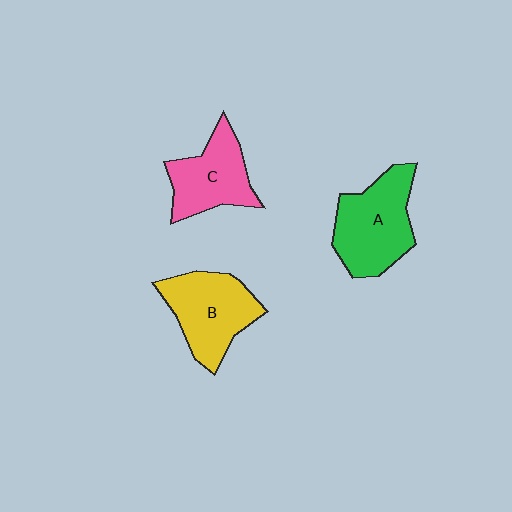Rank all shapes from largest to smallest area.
From largest to smallest: A (green), B (yellow), C (pink).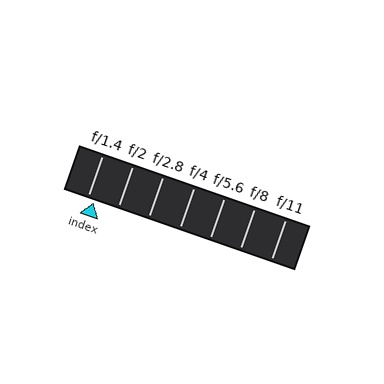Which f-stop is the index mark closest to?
The index mark is closest to f/1.4.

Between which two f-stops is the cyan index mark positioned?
The index mark is between f/1.4 and f/2.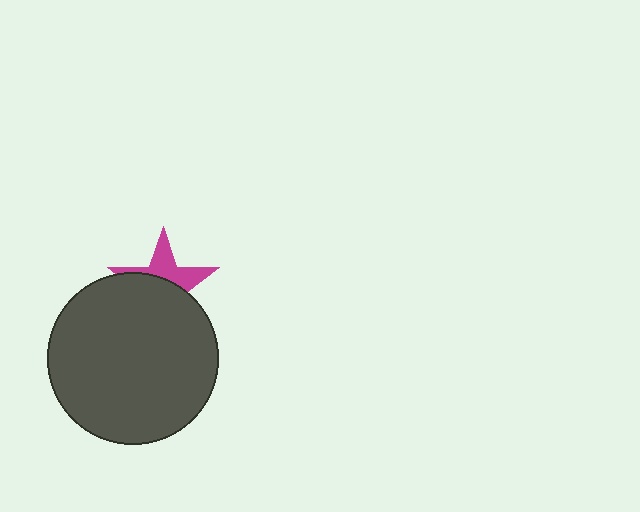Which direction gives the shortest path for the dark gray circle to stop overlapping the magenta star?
Moving down gives the shortest separation.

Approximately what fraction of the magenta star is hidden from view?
Roughly 59% of the magenta star is hidden behind the dark gray circle.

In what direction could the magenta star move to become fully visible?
The magenta star could move up. That would shift it out from behind the dark gray circle entirely.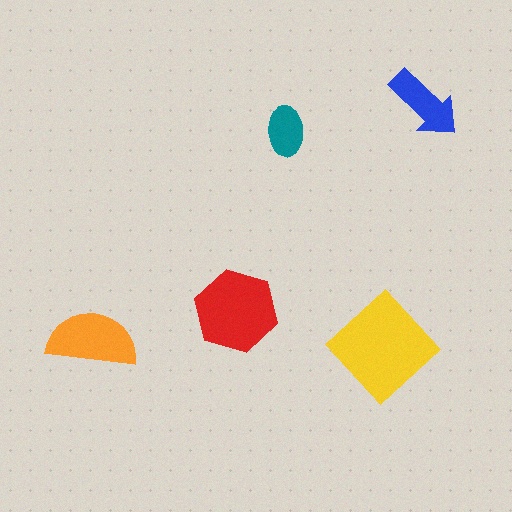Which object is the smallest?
The teal ellipse.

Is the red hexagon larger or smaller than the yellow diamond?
Smaller.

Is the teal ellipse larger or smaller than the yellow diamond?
Smaller.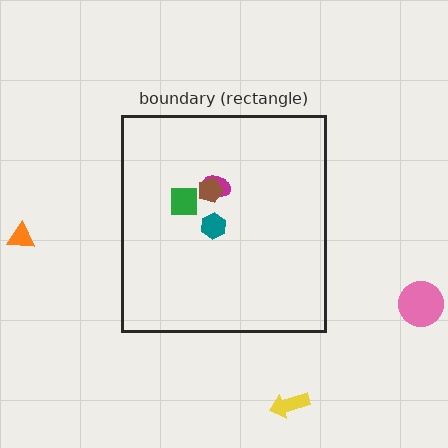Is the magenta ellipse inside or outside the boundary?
Inside.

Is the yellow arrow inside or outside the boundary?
Outside.